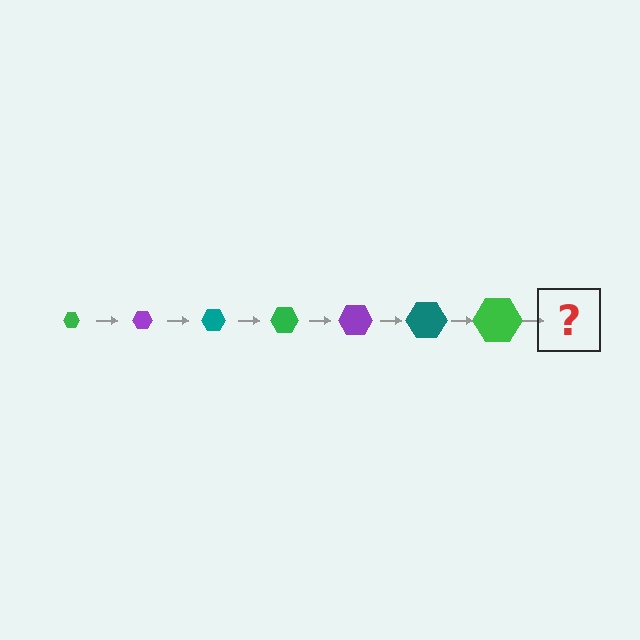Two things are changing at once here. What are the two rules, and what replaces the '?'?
The two rules are that the hexagon grows larger each step and the color cycles through green, purple, and teal. The '?' should be a purple hexagon, larger than the previous one.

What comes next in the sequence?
The next element should be a purple hexagon, larger than the previous one.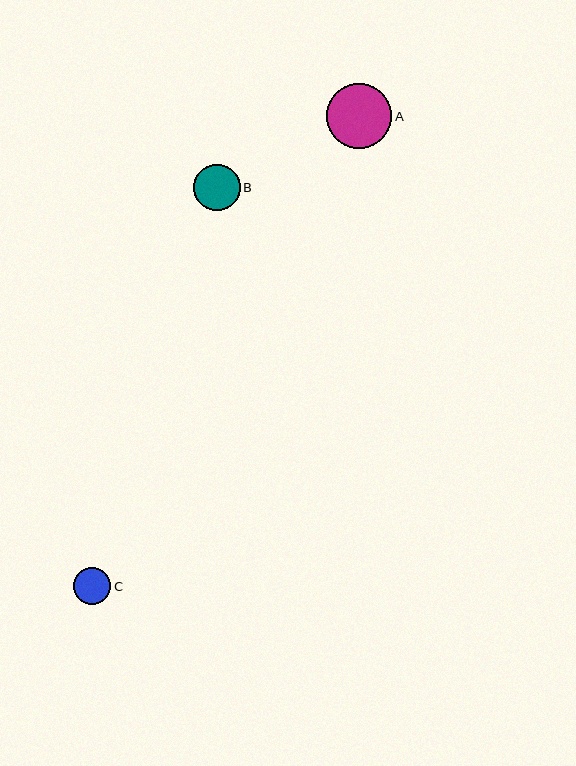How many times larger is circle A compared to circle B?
Circle A is approximately 1.4 times the size of circle B.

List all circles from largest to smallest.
From largest to smallest: A, B, C.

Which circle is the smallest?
Circle C is the smallest with a size of approximately 37 pixels.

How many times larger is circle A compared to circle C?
Circle A is approximately 1.8 times the size of circle C.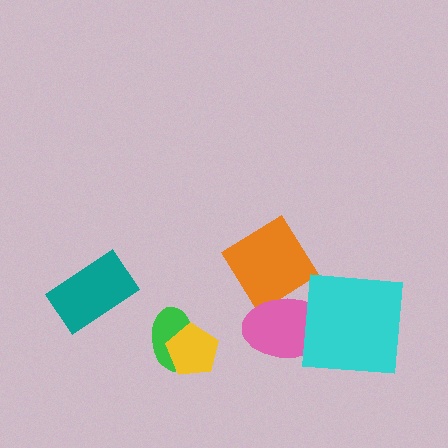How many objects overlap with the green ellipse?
1 object overlaps with the green ellipse.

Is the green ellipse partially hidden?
Yes, it is partially covered by another shape.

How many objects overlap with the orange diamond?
1 object overlaps with the orange diamond.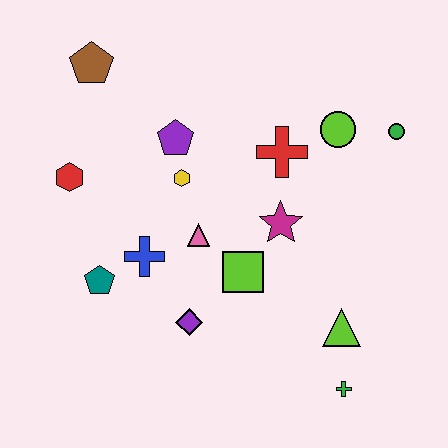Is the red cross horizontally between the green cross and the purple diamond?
Yes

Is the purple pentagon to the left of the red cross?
Yes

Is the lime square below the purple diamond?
No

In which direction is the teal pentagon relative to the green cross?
The teal pentagon is to the left of the green cross.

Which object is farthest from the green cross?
The brown pentagon is farthest from the green cross.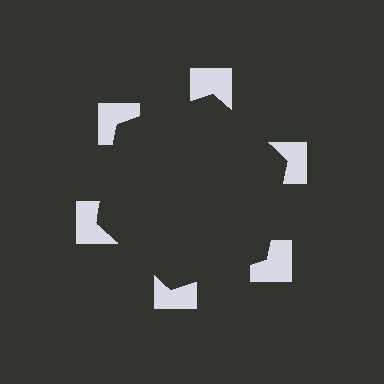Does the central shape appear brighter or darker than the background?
It typically appears slightly darker than the background, even though no actual brightness change is drawn.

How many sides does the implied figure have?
6 sides.